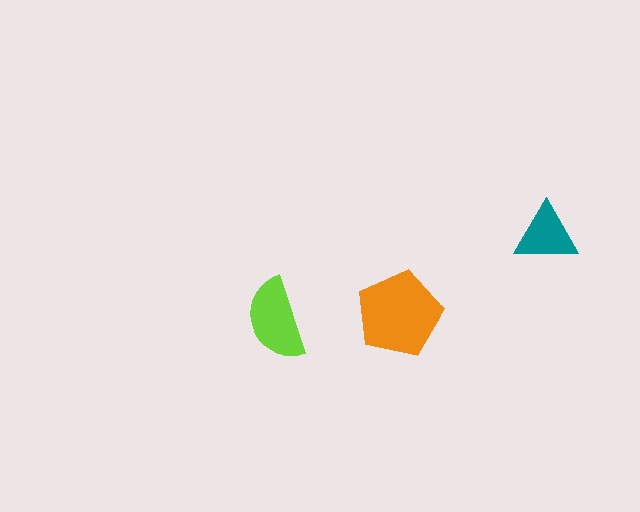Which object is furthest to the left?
The lime semicircle is leftmost.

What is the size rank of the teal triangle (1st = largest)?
3rd.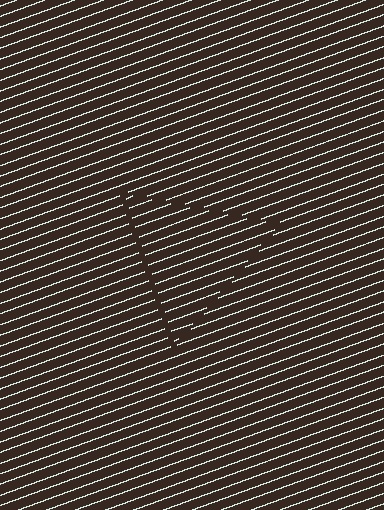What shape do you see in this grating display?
An illusory triangle. The interior of the shape contains the same grating, shifted by half a period — the contour is defined by the phase discontinuity where line-ends from the inner and outer gratings abut.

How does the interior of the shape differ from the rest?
The interior of the shape contains the same grating, shifted by half a period — the contour is defined by the phase discontinuity where line-ends from the inner and outer gratings abut.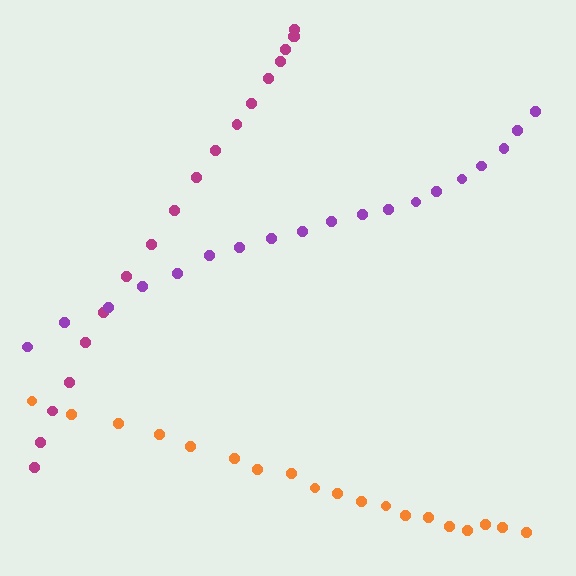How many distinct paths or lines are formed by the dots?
There are 3 distinct paths.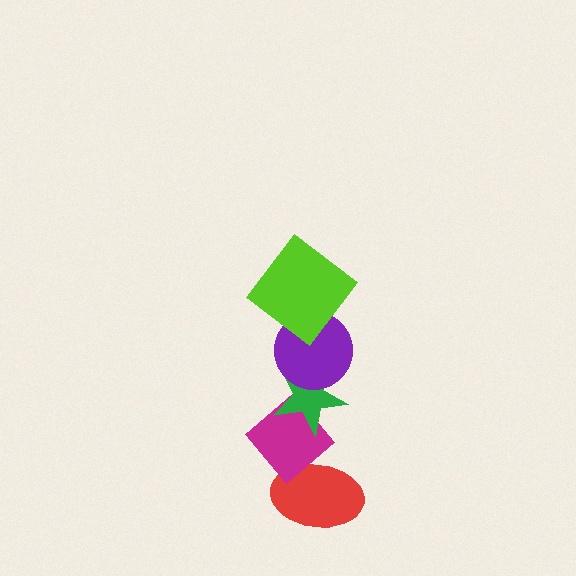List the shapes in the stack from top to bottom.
From top to bottom: the lime diamond, the purple circle, the green star, the magenta diamond, the red ellipse.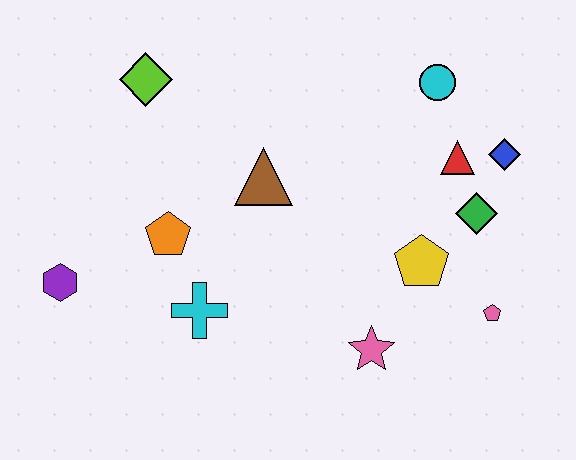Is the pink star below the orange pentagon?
Yes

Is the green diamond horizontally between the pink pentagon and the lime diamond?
Yes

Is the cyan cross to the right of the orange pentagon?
Yes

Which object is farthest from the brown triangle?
The pink pentagon is farthest from the brown triangle.